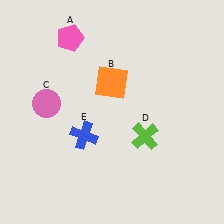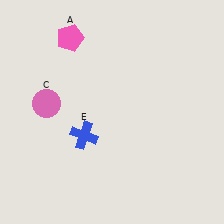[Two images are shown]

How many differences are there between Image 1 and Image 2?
There are 2 differences between the two images.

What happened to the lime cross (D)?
The lime cross (D) was removed in Image 2. It was in the bottom-right area of Image 1.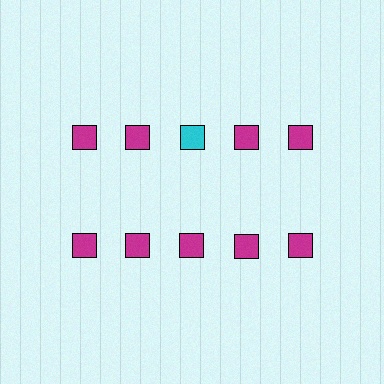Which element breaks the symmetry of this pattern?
The cyan square in the top row, center column breaks the symmetry. All other shapes are magenta squares.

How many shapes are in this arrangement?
There are 10 shapes arranged in a grid pattern.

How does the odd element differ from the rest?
It has a different color: cyan instead of magenta.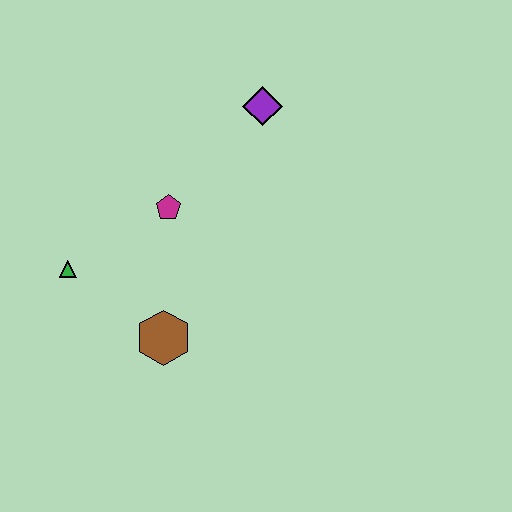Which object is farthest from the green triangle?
The purple diamond is farthest from the green triangle.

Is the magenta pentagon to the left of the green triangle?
No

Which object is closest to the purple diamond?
The magenta pentagon is closest to the purple diamond.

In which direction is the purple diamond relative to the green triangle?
The purple diamond is to the right of the green triangle.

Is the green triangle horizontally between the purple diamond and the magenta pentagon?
No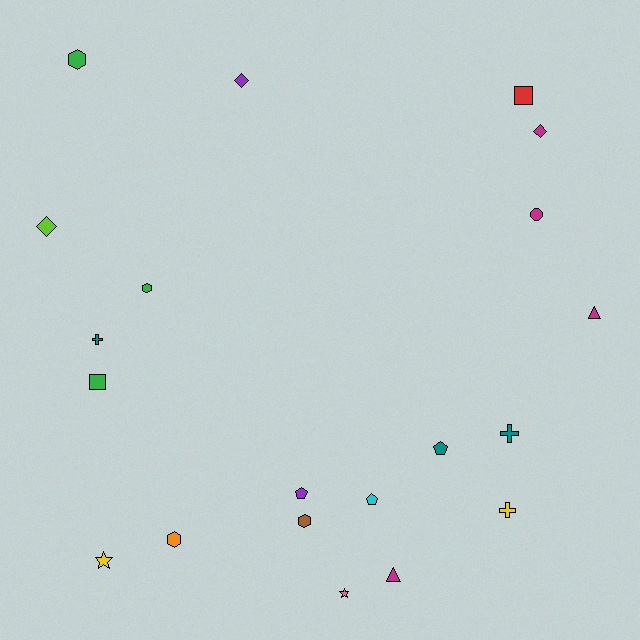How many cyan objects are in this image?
There is 1 cyan object.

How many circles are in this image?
There is 1 circle.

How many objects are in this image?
There are 20 objects.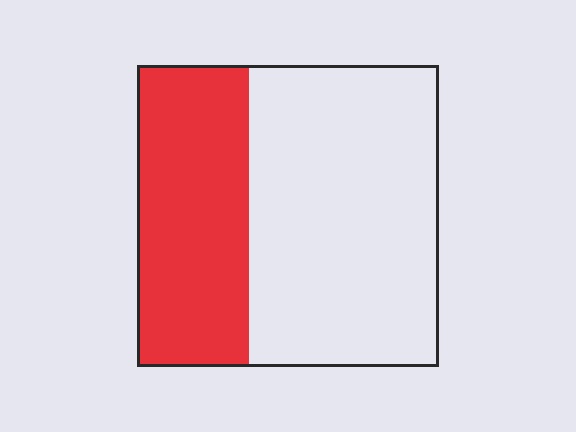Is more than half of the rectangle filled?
No.